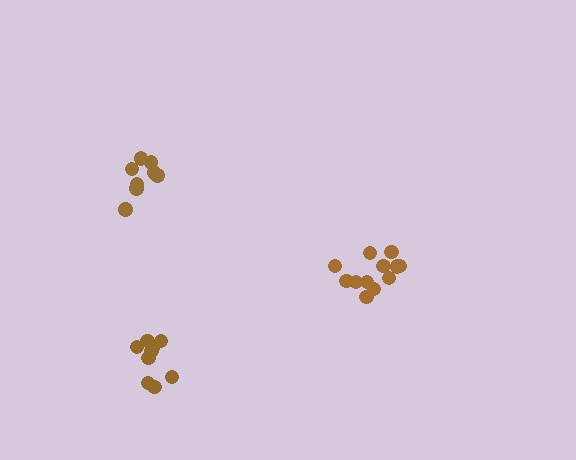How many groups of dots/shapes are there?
There are 3 groups.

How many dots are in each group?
Group 1: 8 dots, Group 2: 9 dots, Group 3: 12 dots (29 total).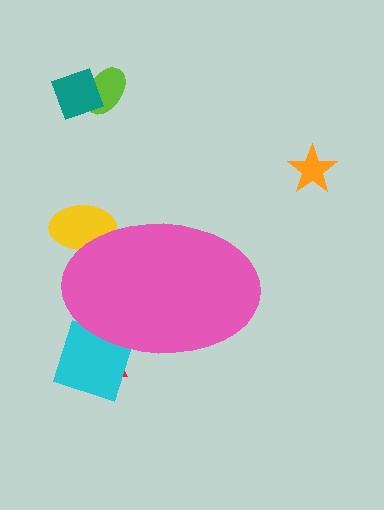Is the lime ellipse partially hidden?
No, the lime ellipse is fully visible.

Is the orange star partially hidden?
No, the orange star is fully visible.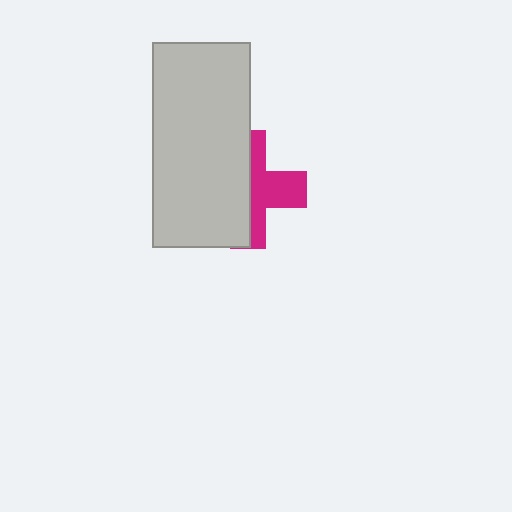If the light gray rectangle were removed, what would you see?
You would see the complete magenta cross.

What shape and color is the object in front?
The object in front is a light gray rectangle.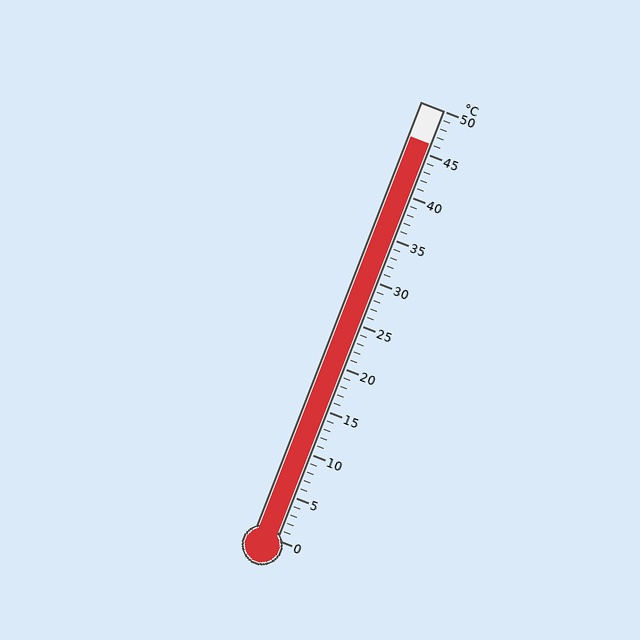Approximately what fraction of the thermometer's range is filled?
The thermometer is filled to approximately 90% of its range.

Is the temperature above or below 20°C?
The temperature is above 20°C.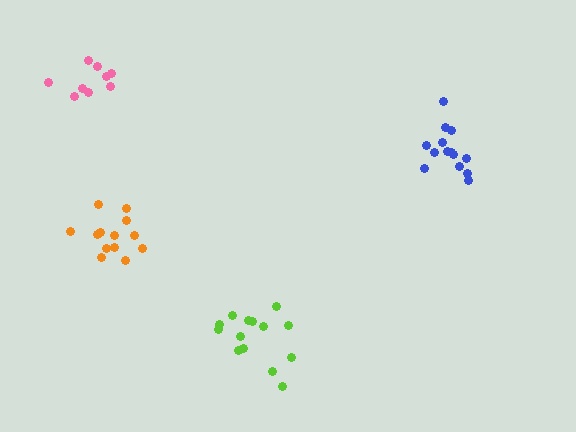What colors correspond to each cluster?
The clusters are colored: pink, lime, blue, orange.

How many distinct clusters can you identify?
There are 4 distinct clusters.